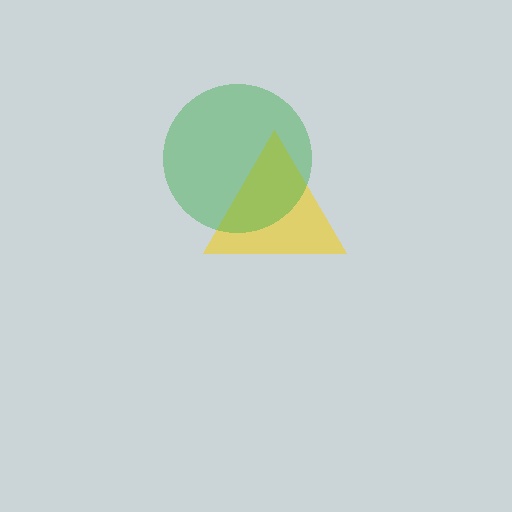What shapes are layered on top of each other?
The layered shapes are: a yellow triangle, a green circle.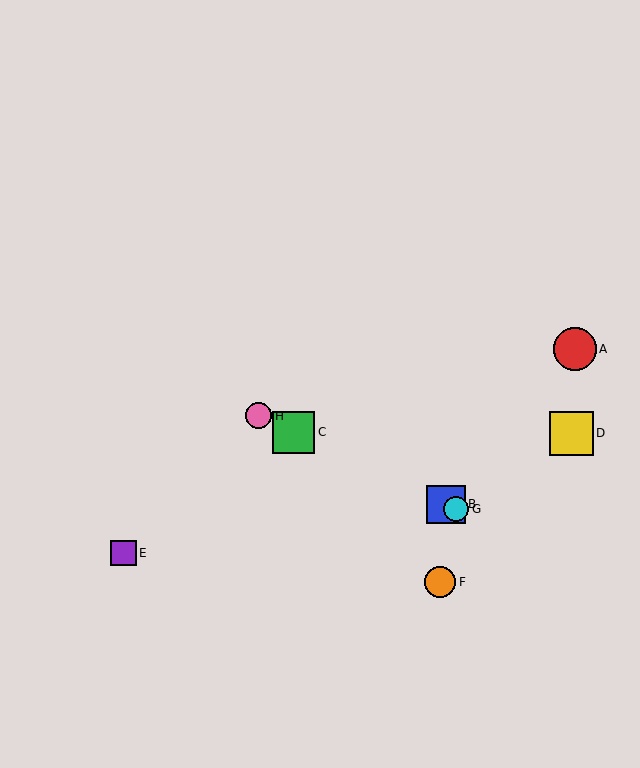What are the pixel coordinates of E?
Object E is at (124, 553).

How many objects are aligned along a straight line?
4 objects (B, C, G, H) are aligned along a straight line.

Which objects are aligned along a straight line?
Objects B, C, G, H are aligned along a straight line.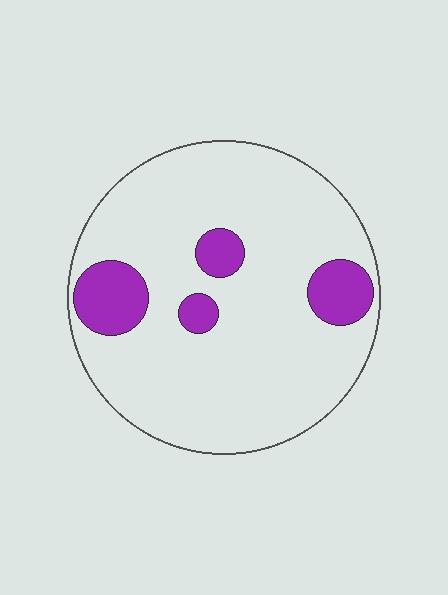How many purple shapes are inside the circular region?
4.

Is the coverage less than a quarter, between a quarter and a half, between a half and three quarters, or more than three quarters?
Less than a quarter.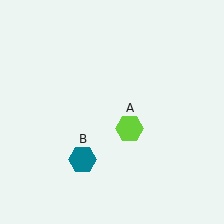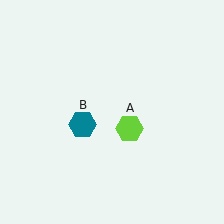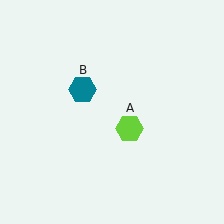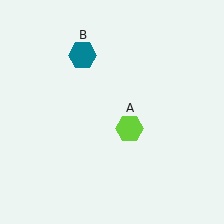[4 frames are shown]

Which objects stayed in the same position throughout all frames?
Lime hexagon (object A) remained stationary.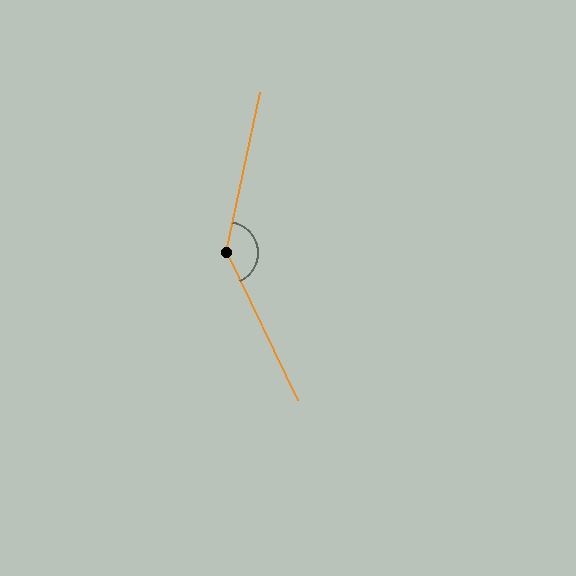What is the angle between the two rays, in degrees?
Approximately 143 degrees.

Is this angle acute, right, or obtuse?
It is obtuse.